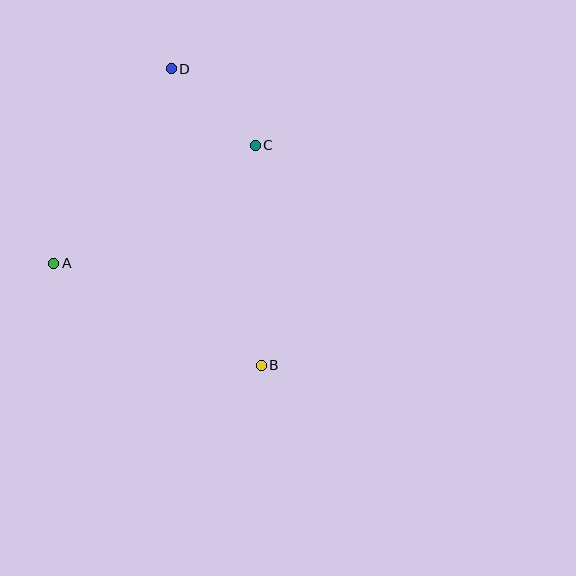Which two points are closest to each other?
Points C and D are closest to each other.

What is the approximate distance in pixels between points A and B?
The distance between A and B is approximately 231 pixels.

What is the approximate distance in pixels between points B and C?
The distance between B and C is approximately 220 pixels.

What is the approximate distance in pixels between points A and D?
The distance between A and D is approximately 227 pixels.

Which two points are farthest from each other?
Points B and D are farthest from each other.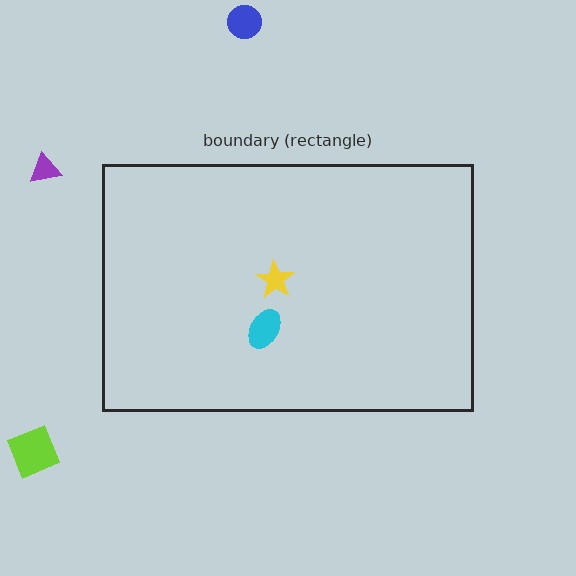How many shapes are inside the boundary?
2 inside, 3 outside.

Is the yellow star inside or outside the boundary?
Inside.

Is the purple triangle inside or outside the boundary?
Outside.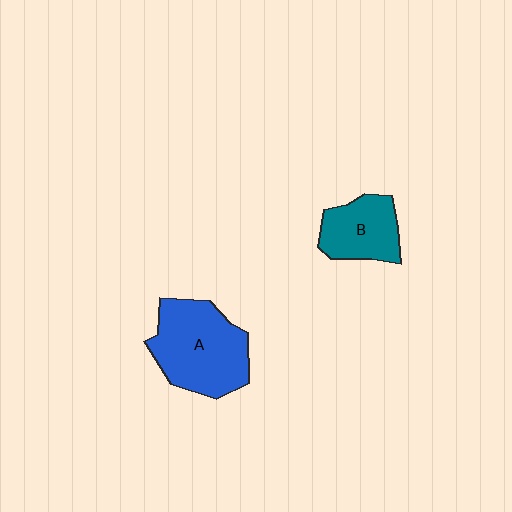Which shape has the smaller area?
Shape B (teal).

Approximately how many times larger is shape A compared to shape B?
Approximately 1.7 times.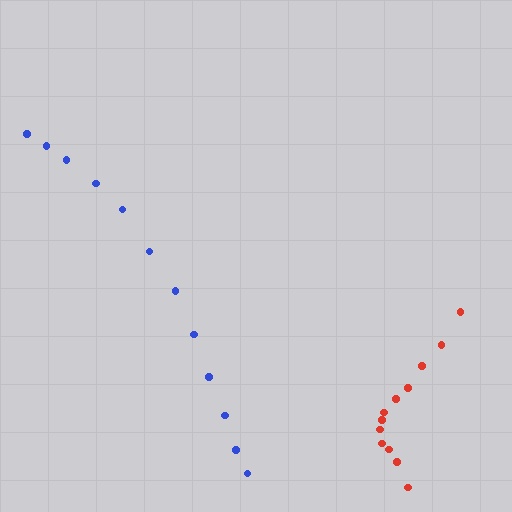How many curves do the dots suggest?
There are 2 distinct paths.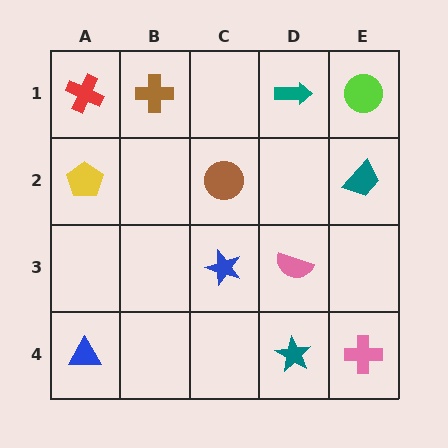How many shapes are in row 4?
3 shapes.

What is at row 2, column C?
A brown circle.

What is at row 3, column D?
A pink semicircle.